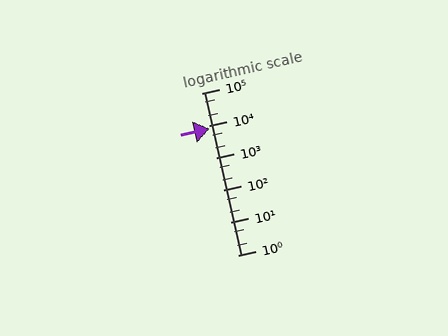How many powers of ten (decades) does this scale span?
The scale spans 5 decades, from 1 to 100000.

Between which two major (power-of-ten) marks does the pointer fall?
The pointer is between 1000 and 10000.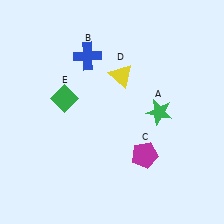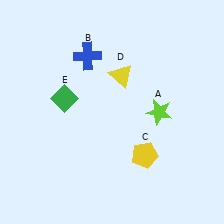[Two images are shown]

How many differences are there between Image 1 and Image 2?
There are 2 differences between the two images.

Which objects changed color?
A changed from green to lime. C changed from magenta to yellow.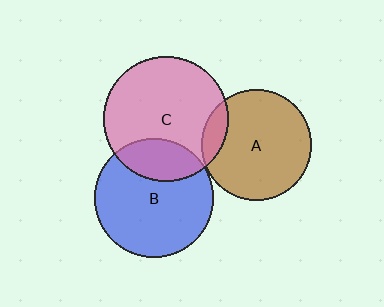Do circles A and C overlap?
Yes.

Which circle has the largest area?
Circle C (pink).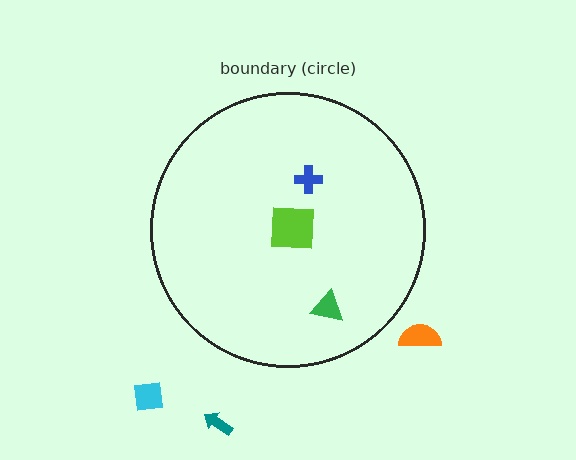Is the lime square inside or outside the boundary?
Inside.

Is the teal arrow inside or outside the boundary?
Outside.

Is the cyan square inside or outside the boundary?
Outside.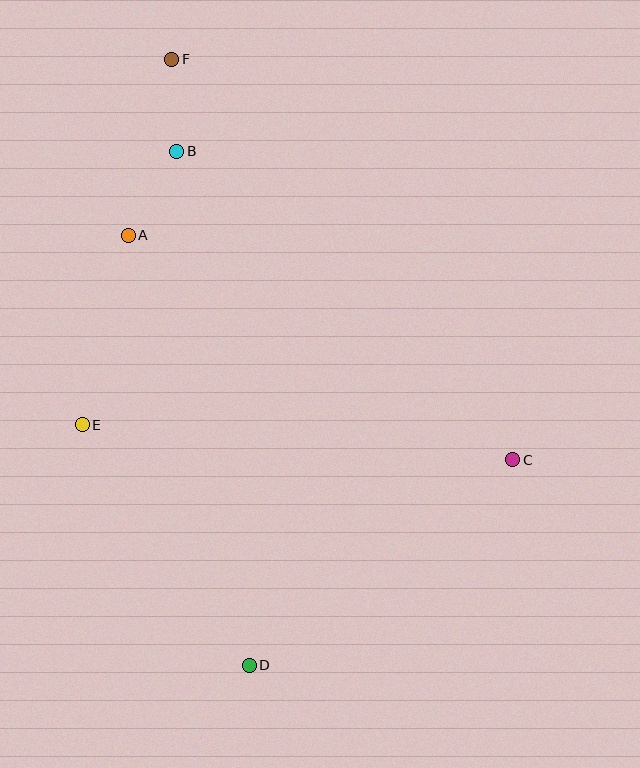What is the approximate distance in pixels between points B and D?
The distance between B and D is approximately 519 pixels.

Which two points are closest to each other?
Points B and F are closest to each other.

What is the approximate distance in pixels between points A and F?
The distance between A and F is approximately 181 pixels.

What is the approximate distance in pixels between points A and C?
The distance between A and C is approximately 445 pixels.